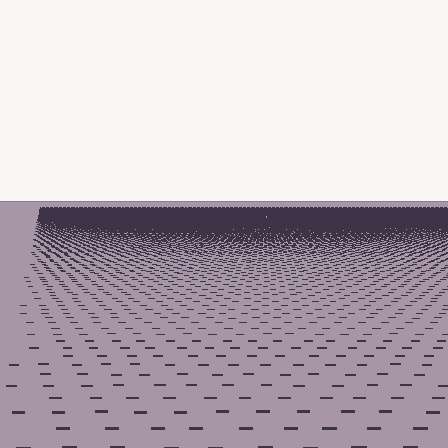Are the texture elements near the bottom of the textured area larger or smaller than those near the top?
Larger. Near the bottom, elements are closer to the viewer and appear at a bigger on-screen size.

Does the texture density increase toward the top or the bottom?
Density increases toward the top.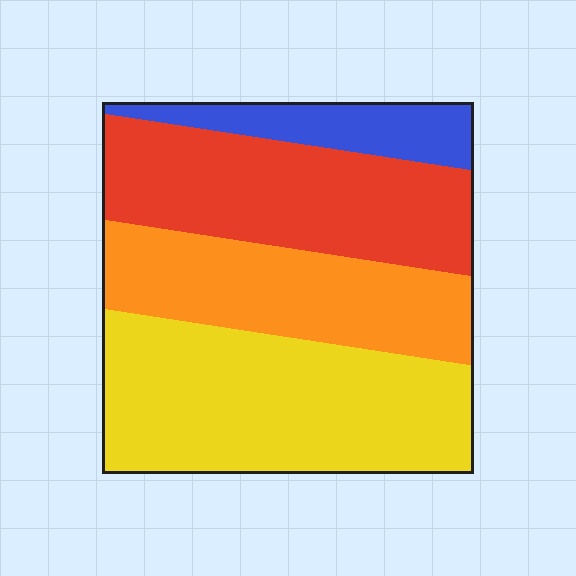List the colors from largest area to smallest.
From largest to smallest: yellow, red, orange, blue.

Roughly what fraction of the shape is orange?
Orange takes up about one quarter (1/4) of the shape.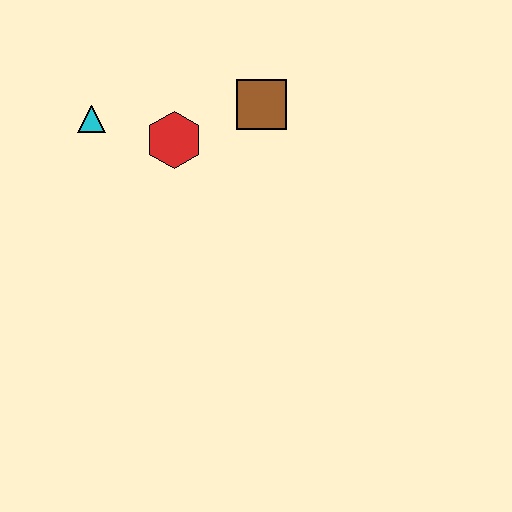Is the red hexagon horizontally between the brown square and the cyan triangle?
Yes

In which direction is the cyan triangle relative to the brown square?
The cyan triangle is to the left of the brown square.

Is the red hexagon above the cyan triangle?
No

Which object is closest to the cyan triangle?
The red hexagon is closest to the cyan triangle.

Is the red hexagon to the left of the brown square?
Yes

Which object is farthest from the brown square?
The cyan triangle is farthest from the brown square.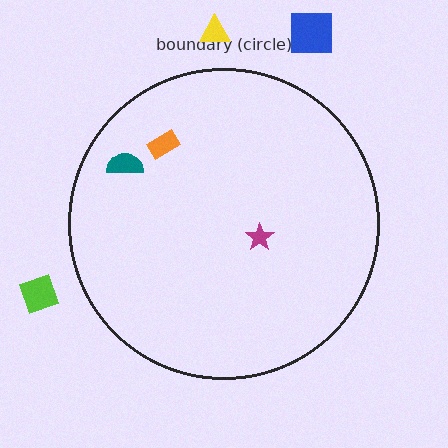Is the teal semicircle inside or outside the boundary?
Inside.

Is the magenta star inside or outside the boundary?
Inside.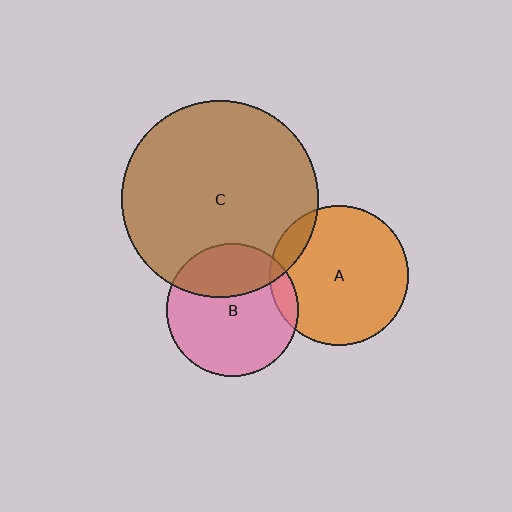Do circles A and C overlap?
Yes.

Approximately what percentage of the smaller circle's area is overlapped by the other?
Approximately 10%.